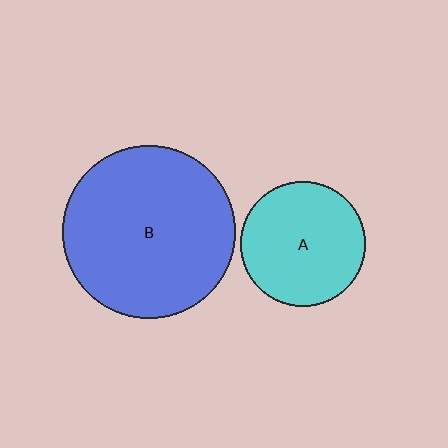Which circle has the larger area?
Circle B (blue).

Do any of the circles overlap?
No, none of the circles overlap.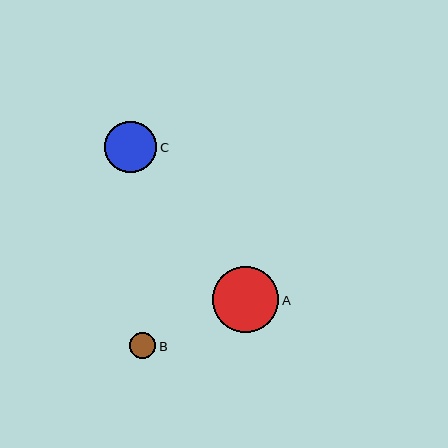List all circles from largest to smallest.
From largest to smallest: A, C, B.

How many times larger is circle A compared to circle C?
Circle A is approximately 1.3 times the size of circle C.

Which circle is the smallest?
Circle B is the smallest with a size of approximately 27 pixels.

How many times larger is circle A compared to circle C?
Circle A is approximately 1.3 times the size of circle C.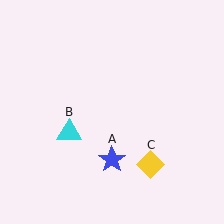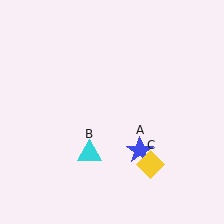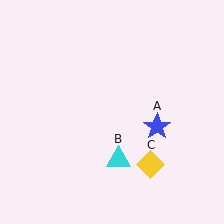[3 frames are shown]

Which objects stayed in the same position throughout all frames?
Yellow diamond (object C) remained stationary.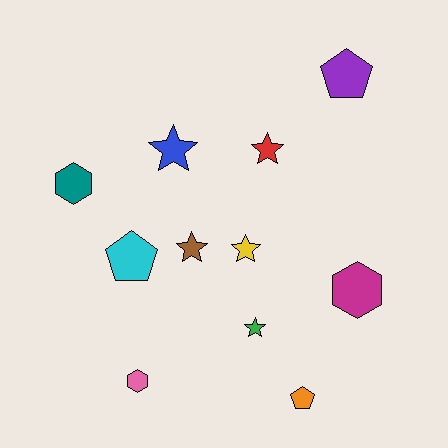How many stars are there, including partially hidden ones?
There are 5 stars.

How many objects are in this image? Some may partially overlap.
There are 11 objects.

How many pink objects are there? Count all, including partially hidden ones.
There is 1 pink object.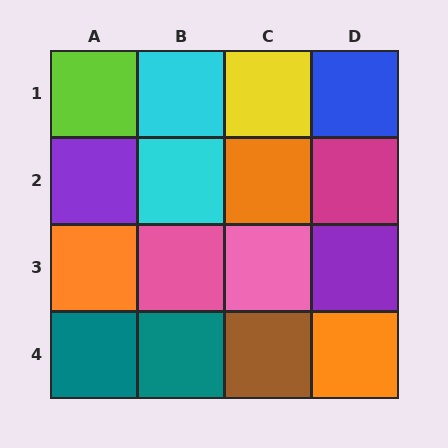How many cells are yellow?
1 cell is yellow.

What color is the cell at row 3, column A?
Orange.